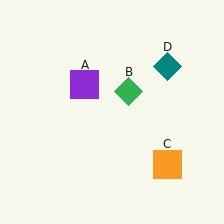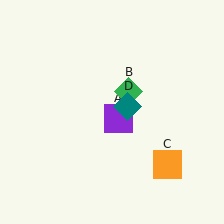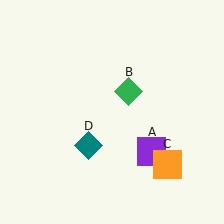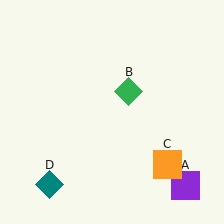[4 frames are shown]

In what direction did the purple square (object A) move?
The purple square (object A) moved down and to the right.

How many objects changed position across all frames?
2 objects changed position: purple square (object A), teal diamond (object D).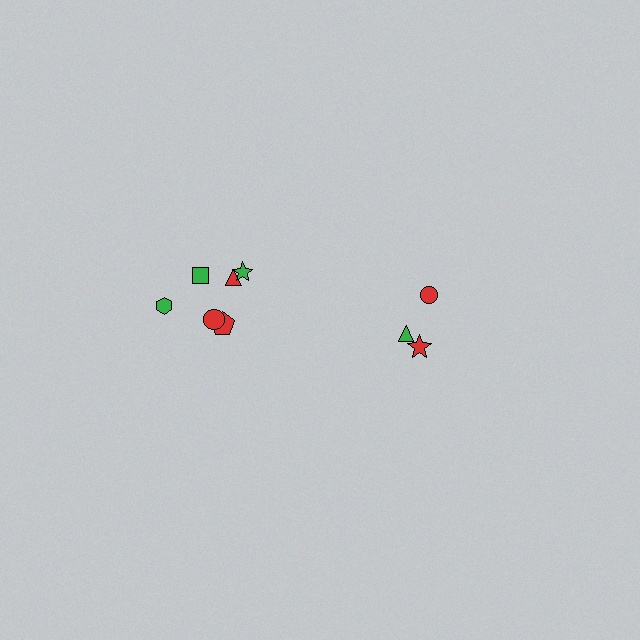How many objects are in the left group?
There are 6 objects.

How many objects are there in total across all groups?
There are 9 objects.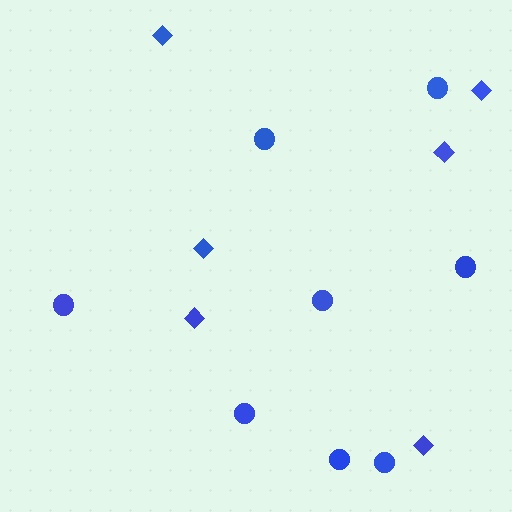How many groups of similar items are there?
There are 2 groups: one group of circles (8) and one group of diamonds (6).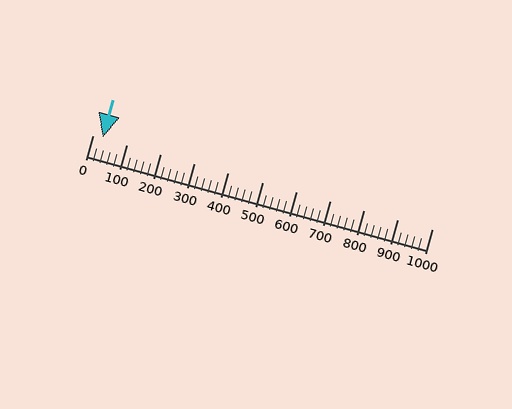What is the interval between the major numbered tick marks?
The major tick marks are spaced 100 units apart.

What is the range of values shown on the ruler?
The ruler shows values from 0 to 1000.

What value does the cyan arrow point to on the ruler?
The cyan arrow points to approximately 31.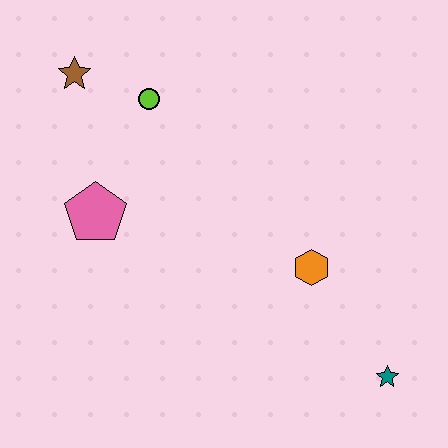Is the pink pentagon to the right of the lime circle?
No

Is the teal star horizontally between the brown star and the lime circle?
No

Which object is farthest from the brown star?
The teal star is farthest from the brown star.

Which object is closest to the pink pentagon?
The lime circle is closest to the pink pentagon.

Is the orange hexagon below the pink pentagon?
Yes